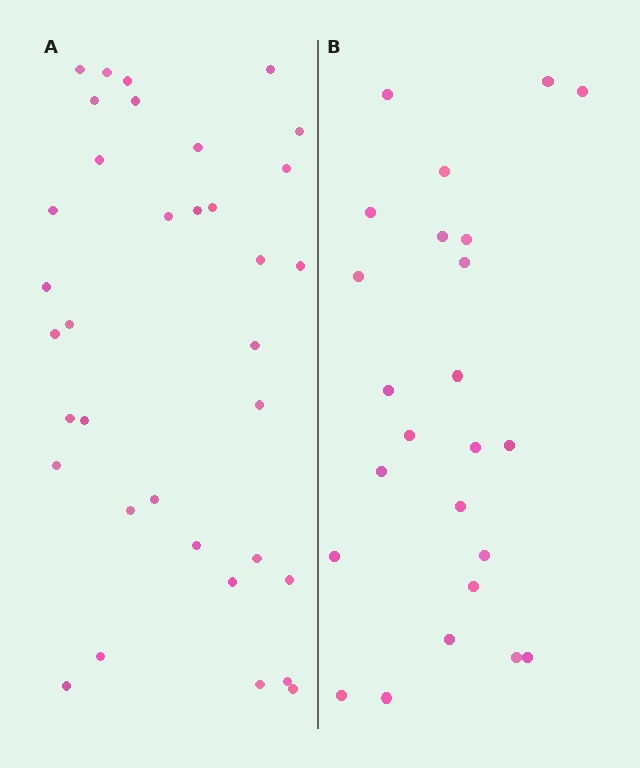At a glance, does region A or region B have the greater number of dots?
Region A (the left region) has more dots.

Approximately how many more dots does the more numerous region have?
Region A has roughly 12 or so more dots than region B.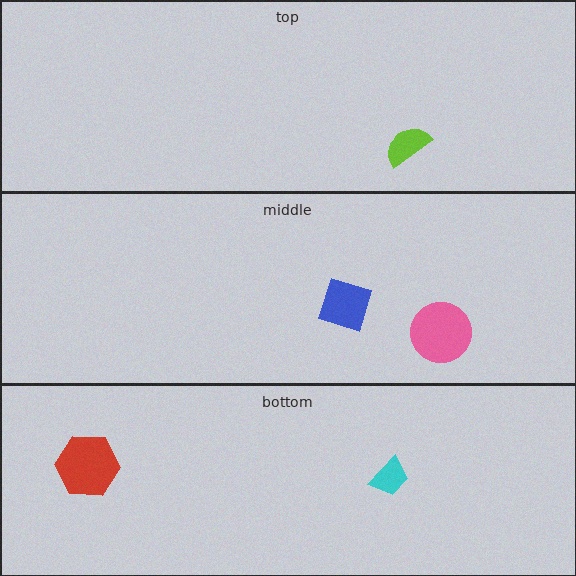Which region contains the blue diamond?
The middle region.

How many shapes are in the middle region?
2.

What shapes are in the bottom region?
The red hexagon, the cyan trapezoid.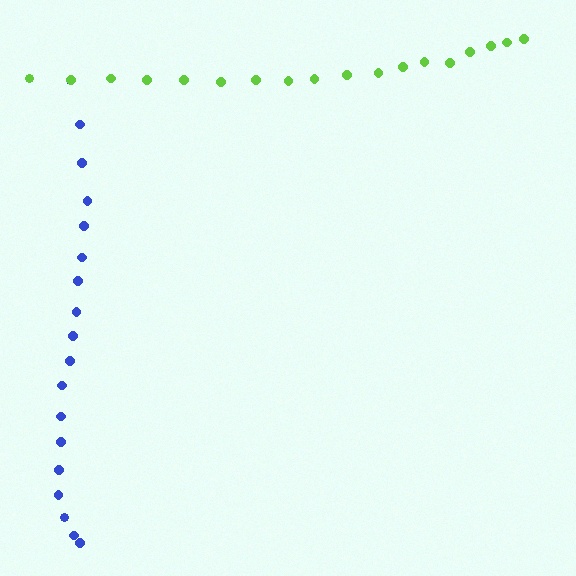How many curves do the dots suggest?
There are 2 distinct paths.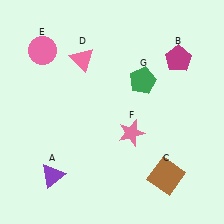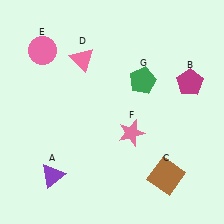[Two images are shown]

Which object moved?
The magenta pentagon (B) moved down.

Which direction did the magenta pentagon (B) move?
The magenta pentagon (B) moved down.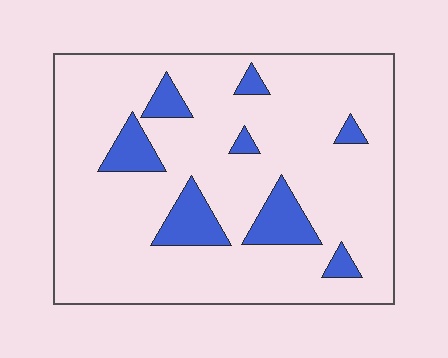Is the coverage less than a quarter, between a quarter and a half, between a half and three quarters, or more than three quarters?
Less than a quarter.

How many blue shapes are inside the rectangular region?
8.